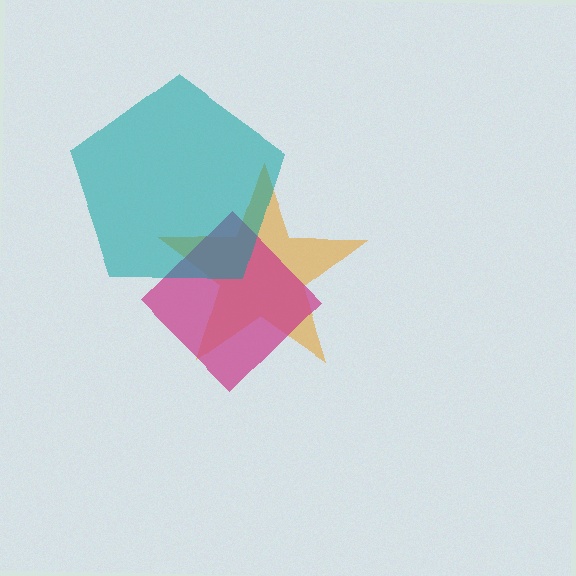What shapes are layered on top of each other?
The layered shapes are: an orange star, a magenta diamond, a teal pentagon.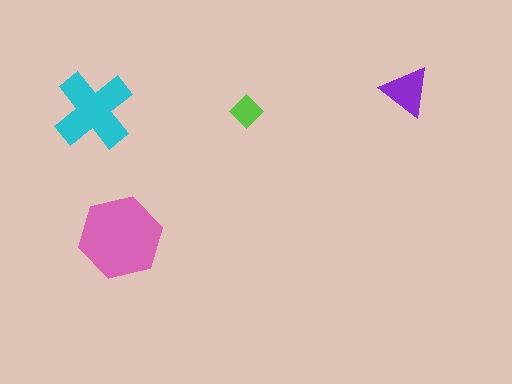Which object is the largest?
The pink hexagon.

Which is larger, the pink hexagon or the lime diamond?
The pink hexagon.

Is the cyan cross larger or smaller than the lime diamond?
Larger.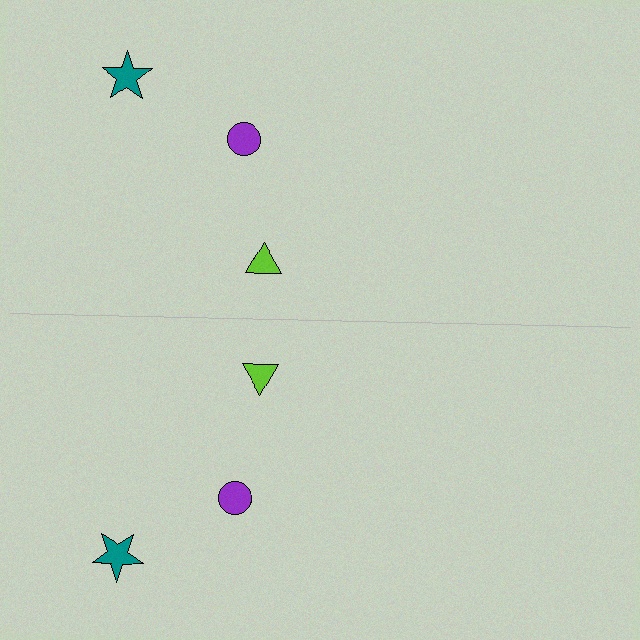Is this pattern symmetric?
Yes, this pattern has bilateral (reflection) symmetry.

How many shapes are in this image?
There are 6 shapes in this image.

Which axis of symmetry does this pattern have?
The pattern has a horizontal axis of symmetry running through the center of the image.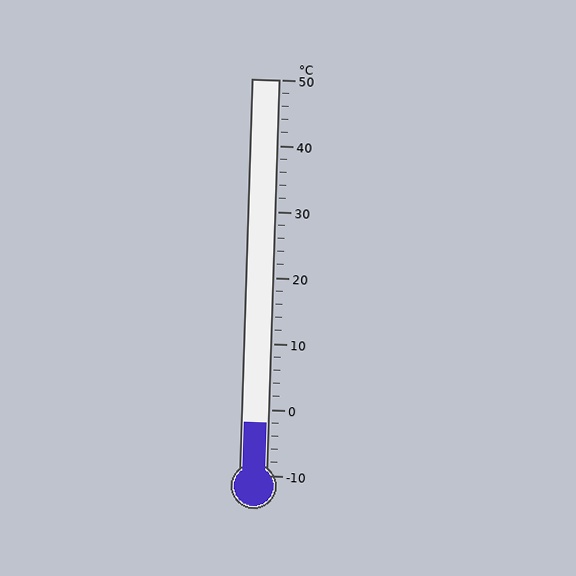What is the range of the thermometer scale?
The thermometer scale ranges from -10°C to 50°C.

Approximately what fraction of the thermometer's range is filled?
The thermometer is filled to approximately 15% of its range.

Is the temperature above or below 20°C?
The temperature is below 20°C.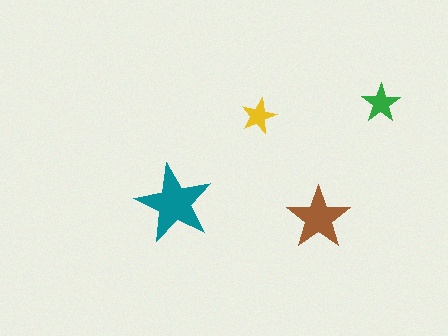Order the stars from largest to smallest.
the teal one, the brown one, the green one, the yellow one.